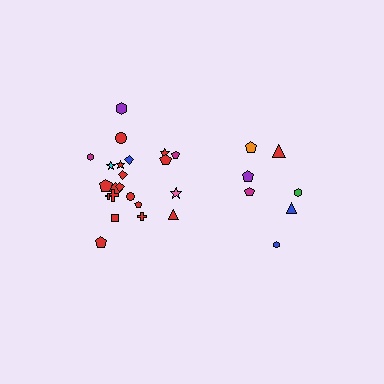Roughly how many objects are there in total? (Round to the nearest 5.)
Roughly 30 objects in total.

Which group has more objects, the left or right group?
The left group.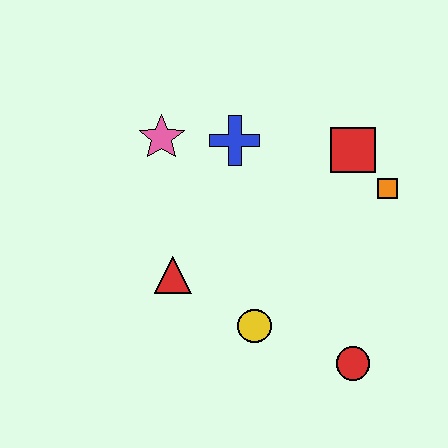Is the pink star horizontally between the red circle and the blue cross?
No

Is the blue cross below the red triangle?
No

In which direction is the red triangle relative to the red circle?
The red triangle is to the left of the red circle.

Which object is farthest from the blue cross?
The red circle is farthest from the blue cross.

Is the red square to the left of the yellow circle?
No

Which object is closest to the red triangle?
The yellow circle is closest to the red triangle.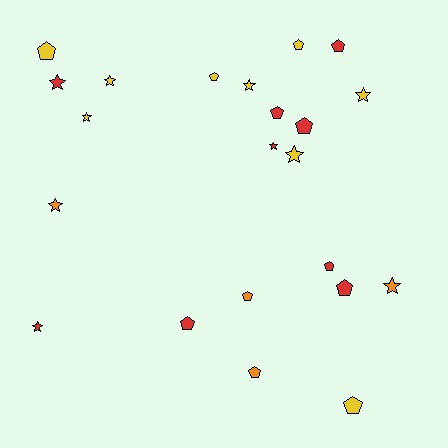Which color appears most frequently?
Red, with 9 objects.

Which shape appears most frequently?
Pentagon, with 12 objects.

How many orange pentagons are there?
There are 2 orange pentagons.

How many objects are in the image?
There are 22 objects.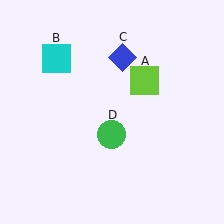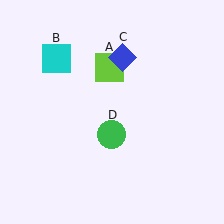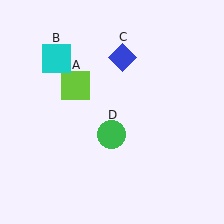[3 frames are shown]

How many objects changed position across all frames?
1 object changed position: lime square (object A).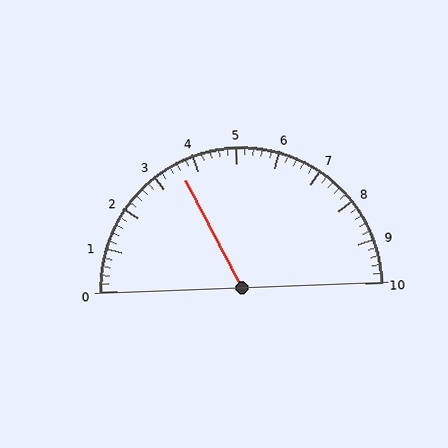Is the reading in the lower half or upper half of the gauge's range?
The reading is in the lower half of the range (0 to 10).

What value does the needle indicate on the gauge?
The needle indicates approximately 3.6.